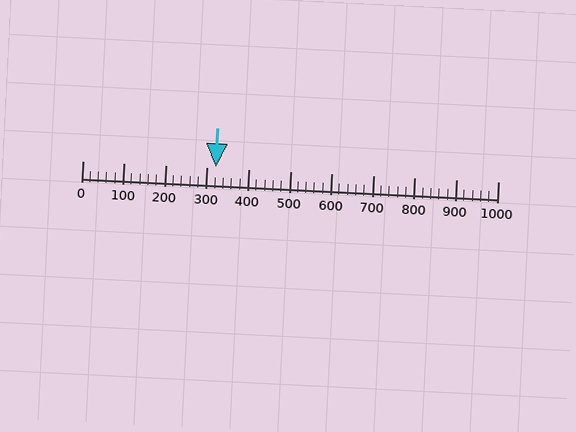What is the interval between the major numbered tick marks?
The major tick marks are spaced 100 units apart.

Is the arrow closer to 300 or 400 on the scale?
The arrow is closer to 300.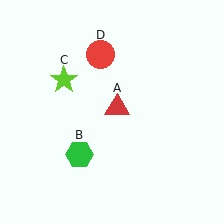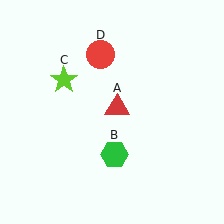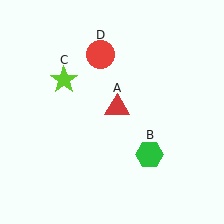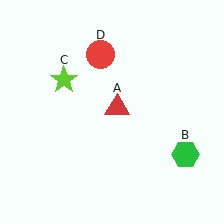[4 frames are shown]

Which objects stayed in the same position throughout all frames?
Red triangle (object A) and lime star (object C) and red circle (object D) remained stationary.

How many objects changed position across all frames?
1 object changed position: green hexagon (object B).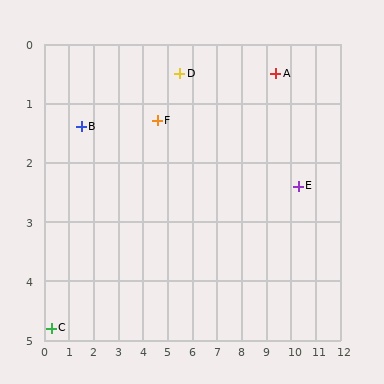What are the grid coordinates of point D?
Point D is at approximately (5.5, 0.5).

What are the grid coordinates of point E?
Point E is at approximately (10.3, 2.4).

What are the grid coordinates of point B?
Point B is at approximately (1.5, 1.4).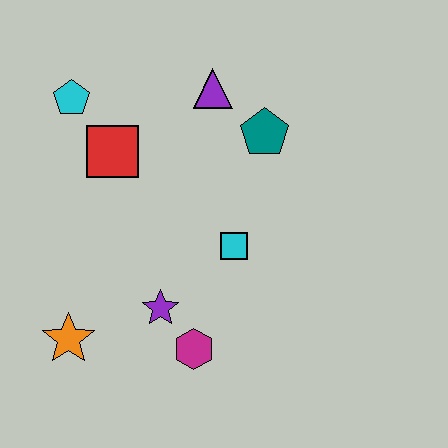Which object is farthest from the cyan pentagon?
The magenta hexagon is farthest from the cyan pentagon.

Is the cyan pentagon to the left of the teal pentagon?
Yes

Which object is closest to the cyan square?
The purple star is closest to the cyan square.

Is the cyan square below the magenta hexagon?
No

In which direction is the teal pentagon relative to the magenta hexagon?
The teal pentagon is above the magenta hexagon.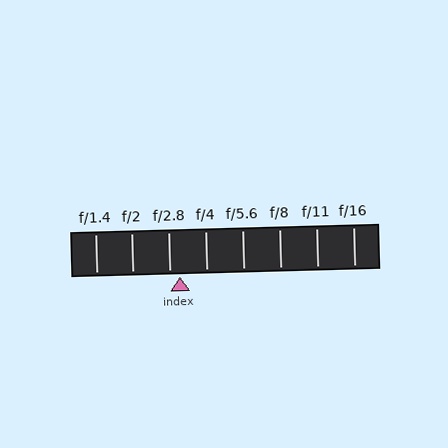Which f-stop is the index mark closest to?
The index mark is closest to f/2.8.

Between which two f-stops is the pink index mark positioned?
The index mark is between f/2.8 and f/4.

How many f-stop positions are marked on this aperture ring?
There are 8 f-stop positions marked.